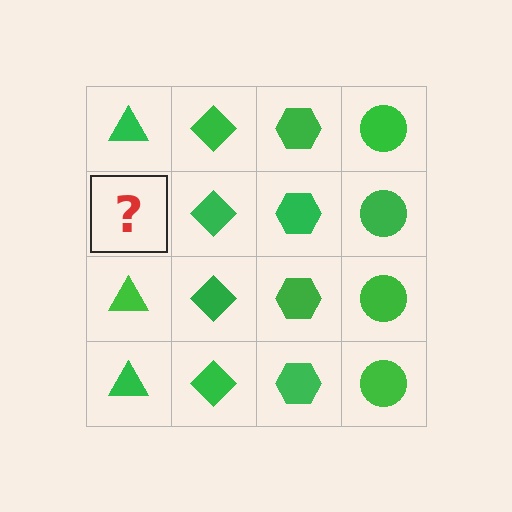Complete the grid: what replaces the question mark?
The question mark should be replaced with a green triangle.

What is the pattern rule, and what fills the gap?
The rule is that each column has a consistent shape. The gap should be filled with a green triangle.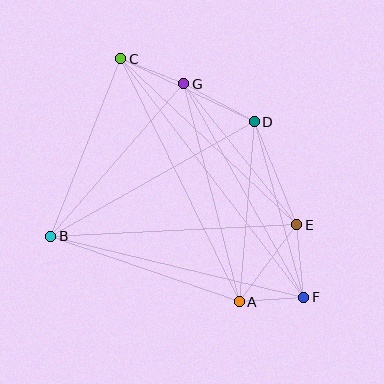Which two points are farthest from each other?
Points C and F are farthest from each other.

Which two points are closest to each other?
Points A and F are closest to each other.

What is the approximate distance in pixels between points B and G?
The distance between B and G is approximately 202 pixels.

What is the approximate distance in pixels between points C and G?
The distance between C and G is approximately 68 pixels.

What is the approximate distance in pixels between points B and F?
The distance between B and F is approximately 260 pixels.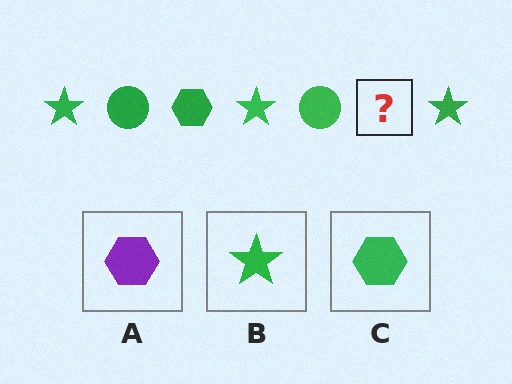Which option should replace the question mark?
Option C.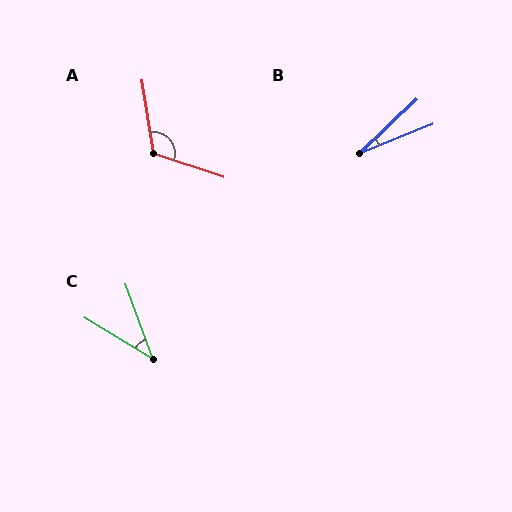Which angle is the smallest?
B, at approximately 21 degrees.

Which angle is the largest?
A, at approximately 117 degrees.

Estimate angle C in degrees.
Approximately 39 degrees.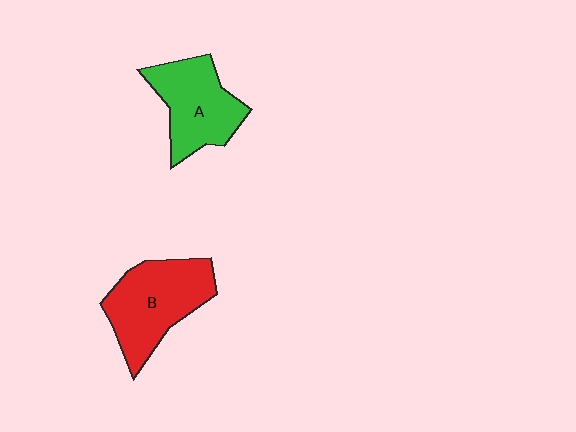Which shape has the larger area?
Shape B (red).